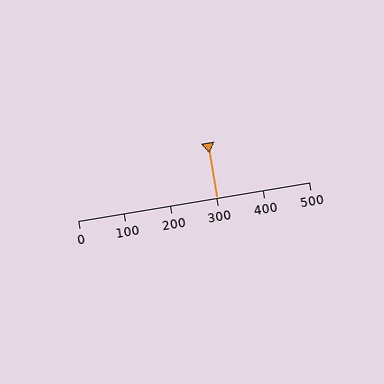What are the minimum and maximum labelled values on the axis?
The axis runs from 0 to 500.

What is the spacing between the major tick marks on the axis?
The major ticks are spaced 100 apart.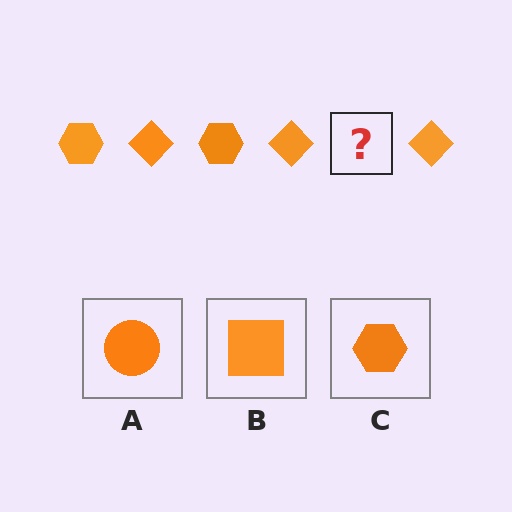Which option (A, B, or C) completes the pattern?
C.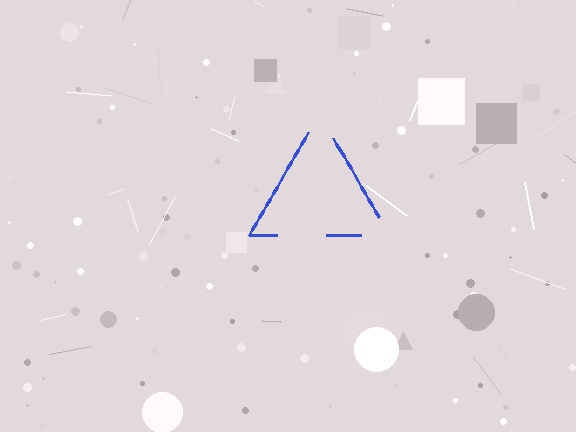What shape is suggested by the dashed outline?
The dashed outline suggests a triangle.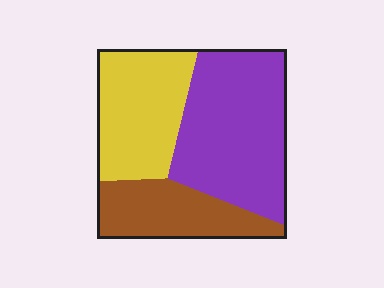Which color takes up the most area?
Purple, at roughly 45%.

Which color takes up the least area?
Brown, at roughly 25%.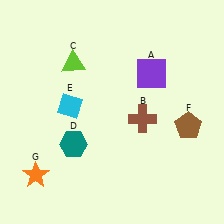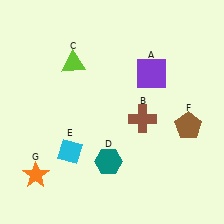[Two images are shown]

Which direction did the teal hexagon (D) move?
The teal hexagon (D) moved right.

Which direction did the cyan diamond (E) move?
The cyan diamond (E) moved down.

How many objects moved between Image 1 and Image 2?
2 objects moved between the two images.